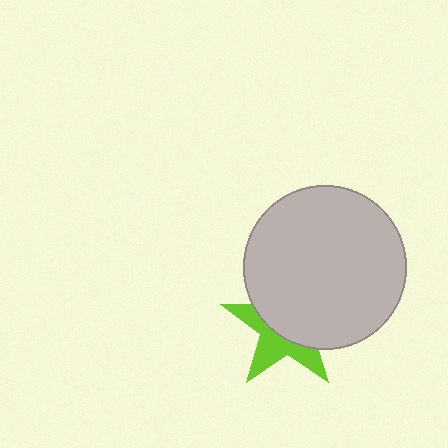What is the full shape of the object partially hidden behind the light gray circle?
The partially hidden object is a lime star.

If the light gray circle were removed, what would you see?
You would see the complete lime star.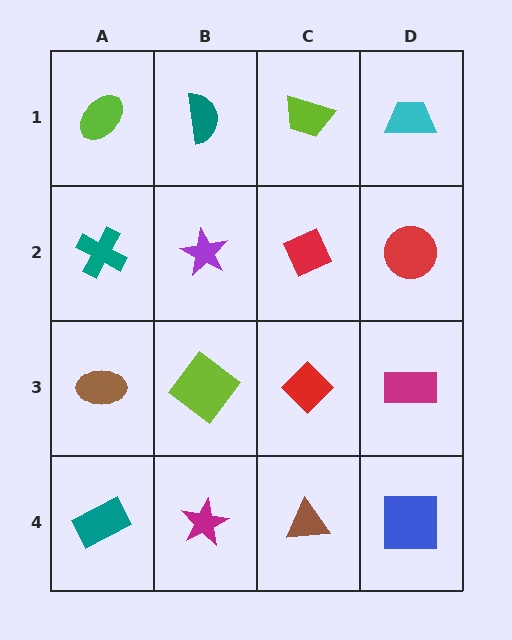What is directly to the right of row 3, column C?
A magenta rectangle.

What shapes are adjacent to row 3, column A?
A teal cross (row 2, column A), a teal rectangle (row 4, column A), a lime diamond (row 3, column B).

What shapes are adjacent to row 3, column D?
A red circle (row 2, column D), a blue square (row 4, column D), a red diamond (row 3, column C).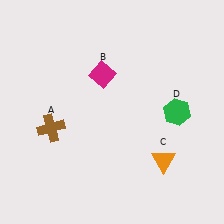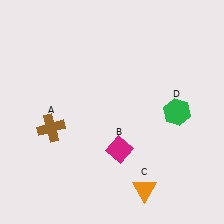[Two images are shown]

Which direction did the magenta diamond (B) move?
The magenta diamond (B) moved down.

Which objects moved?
The objects that moved are: the magenta diamond (B), the orange triangle (C).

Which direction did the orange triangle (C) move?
The orange triangle (C) moved down.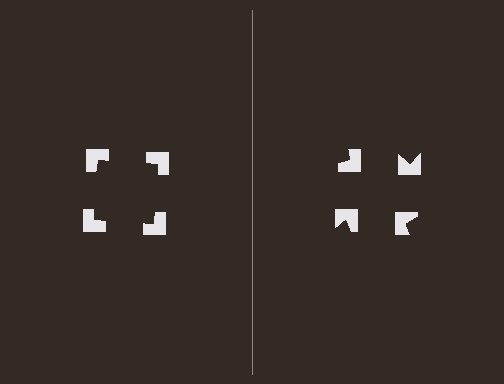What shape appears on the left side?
An illusory square.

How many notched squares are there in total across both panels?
8 — 4 on each side.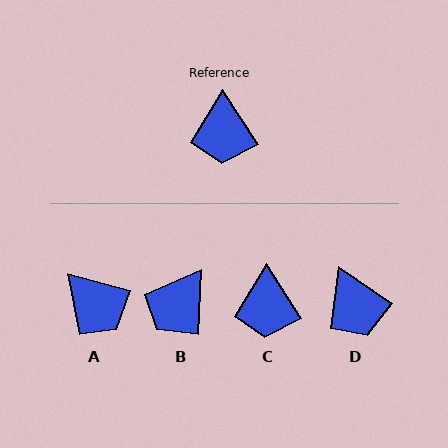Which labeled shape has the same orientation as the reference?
C.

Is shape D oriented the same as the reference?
No, it is off by about 24 degrees.